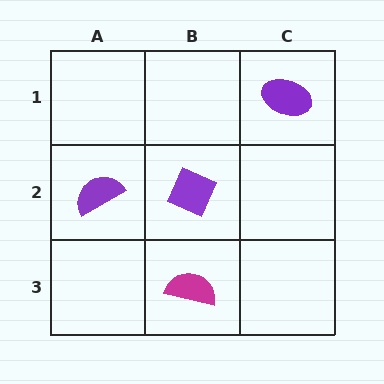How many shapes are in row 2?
2 shapes.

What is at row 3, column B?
A magenta semicircle.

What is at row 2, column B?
A purple diamond.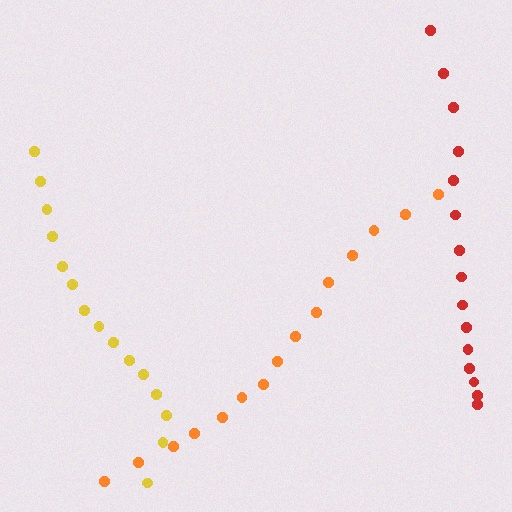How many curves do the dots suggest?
There are 3 distinct paths.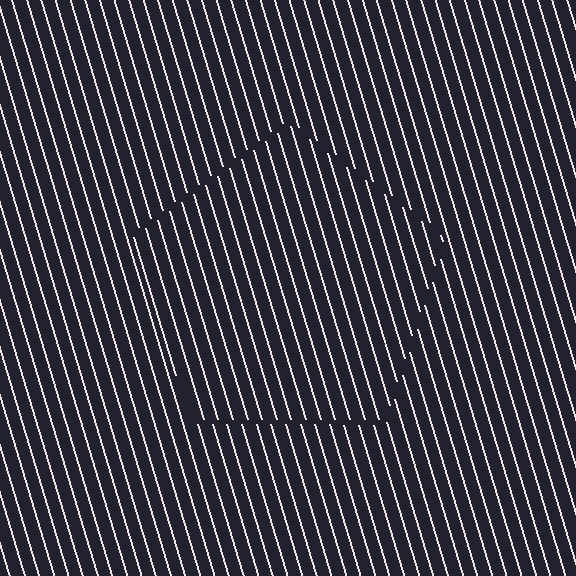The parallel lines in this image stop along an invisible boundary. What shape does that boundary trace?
An illusory pentagon. The interior of the shape contains the same grating, shifted by half a period — the contour is defined by the phase discontinuity where line-ends from the inner and outer gratings abut.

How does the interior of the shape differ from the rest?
The interior of the shape contains the same grating, shifted by half a period — the contour is defined by the phase discontinuity where line-ends from the inner and outer gratings abut.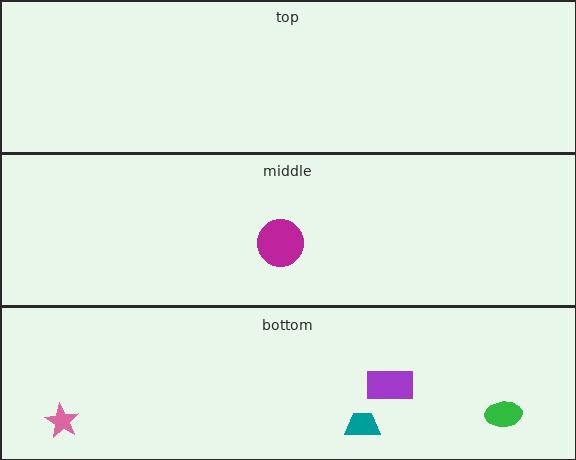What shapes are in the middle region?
The magenta circle.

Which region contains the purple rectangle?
The bottom region.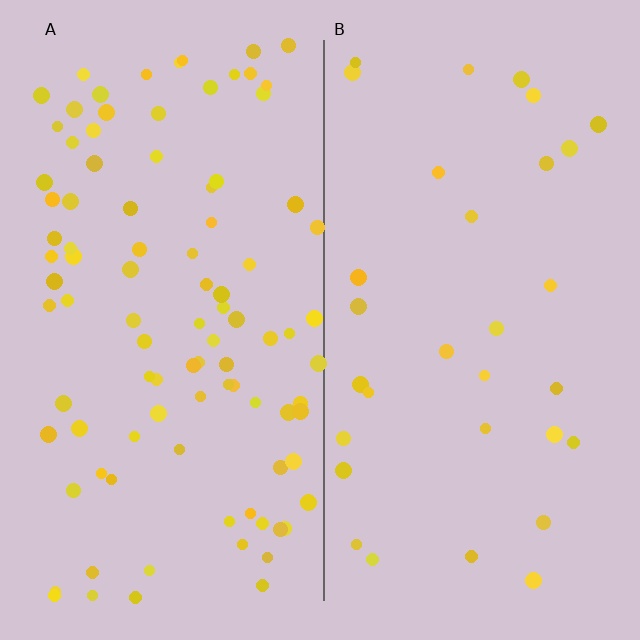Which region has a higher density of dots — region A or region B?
A (the left).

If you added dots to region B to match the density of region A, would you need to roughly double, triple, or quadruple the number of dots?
Approximately triple.